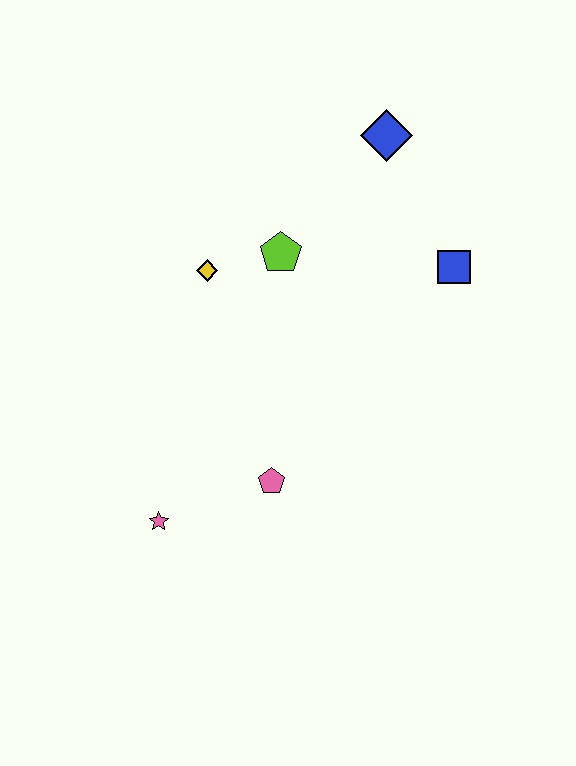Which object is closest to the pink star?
The pink pentagon is closest to the pink star.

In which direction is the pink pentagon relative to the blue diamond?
The pink pentagon is below the blue diamond.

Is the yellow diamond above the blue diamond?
No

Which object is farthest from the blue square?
The pink star is farthest from the blue square.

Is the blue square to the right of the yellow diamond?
Yes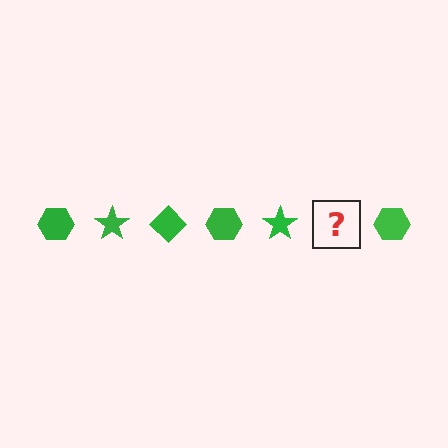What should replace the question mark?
The question mark should be replaced with a green diamond.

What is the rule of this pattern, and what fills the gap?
The rule is that the pattern cycles through hexagon, star, diamond shapes in green. The gap should be filled with a green diamond.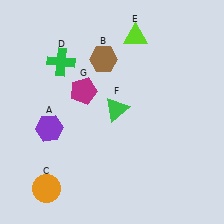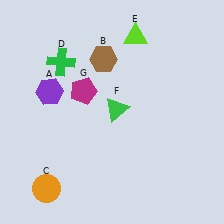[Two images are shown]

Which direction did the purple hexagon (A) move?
The purple hexagon (A) moved up.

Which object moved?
The purple hexagon (A) moved up.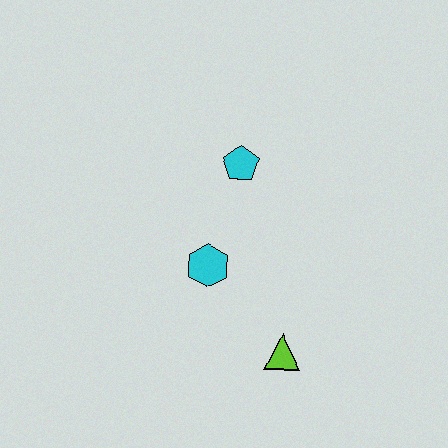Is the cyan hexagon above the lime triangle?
Yes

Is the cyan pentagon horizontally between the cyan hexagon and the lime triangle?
Yes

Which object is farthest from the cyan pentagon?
The lime triangle is farthest from the cyan pentagon.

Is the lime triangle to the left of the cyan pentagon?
No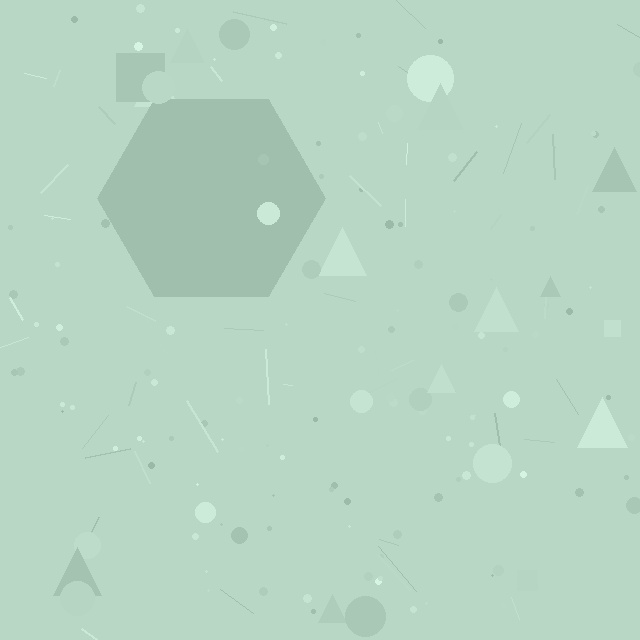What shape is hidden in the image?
A hexagon is hidden in the image.